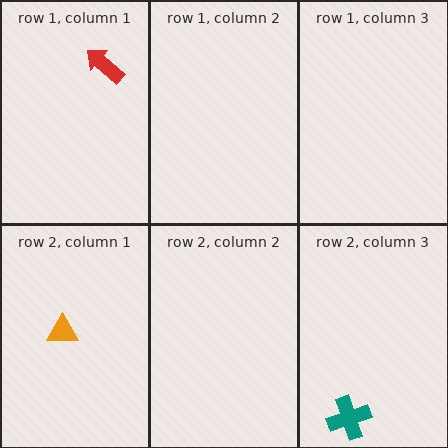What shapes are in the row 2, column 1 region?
The orange triangle.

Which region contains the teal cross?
The row 2, column 3 region.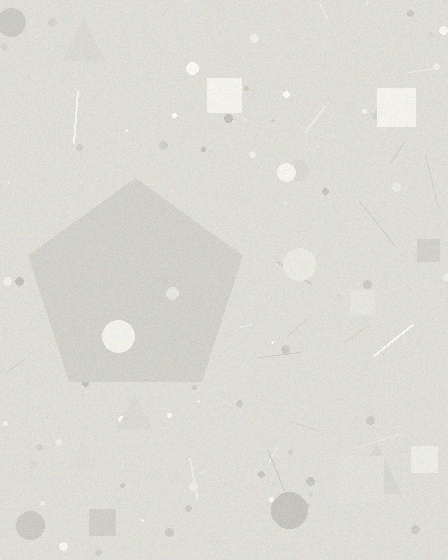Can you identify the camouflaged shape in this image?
The camouflaged shape is a pentagon.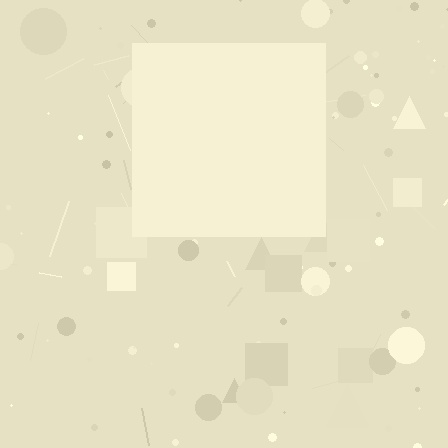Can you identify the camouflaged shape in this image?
The camouflaged shape is a square.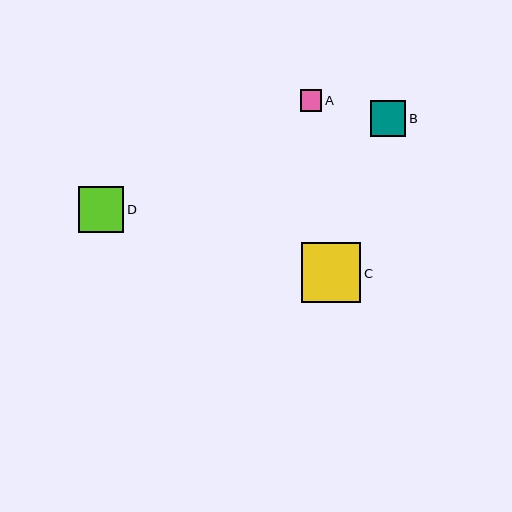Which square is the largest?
Square C is the largest with a size of approximately 59 pixels.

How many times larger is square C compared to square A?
Square C is approximately 2.8 times the size of square A.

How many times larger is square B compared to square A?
Square B is approximately 1.7 times the size of square A.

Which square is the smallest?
Square A is the smallest with a size of approximately 21 pixels.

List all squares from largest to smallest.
From largest to smallest: C, D, B, A.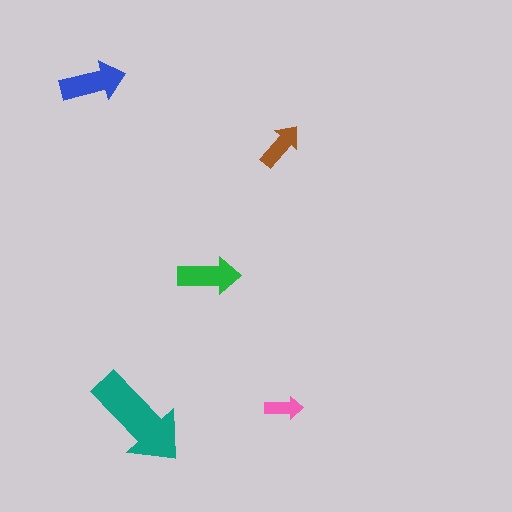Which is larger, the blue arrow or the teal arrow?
The teal one.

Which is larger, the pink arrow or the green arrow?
The green one.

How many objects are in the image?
There are 5 objects in the image.